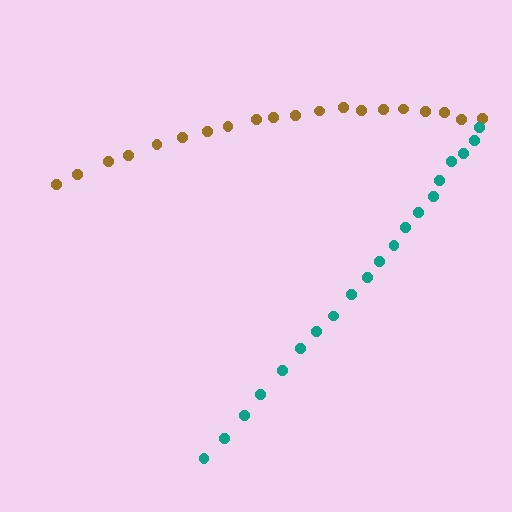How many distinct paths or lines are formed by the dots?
There are 2 distinct paths.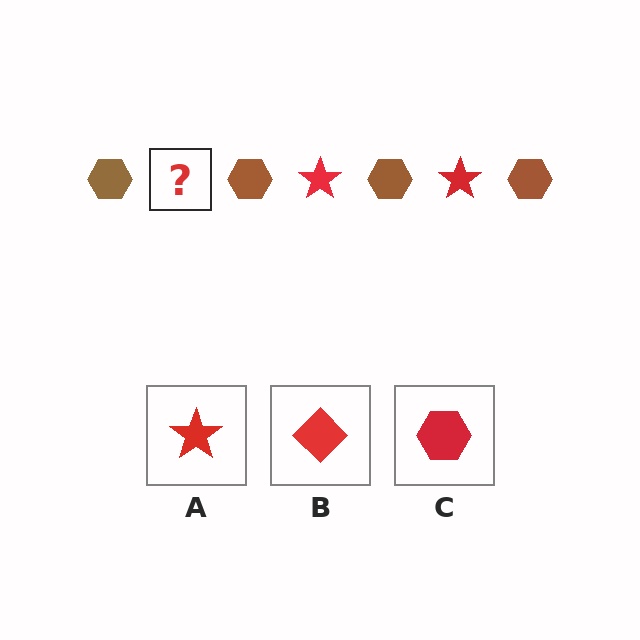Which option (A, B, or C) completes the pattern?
A.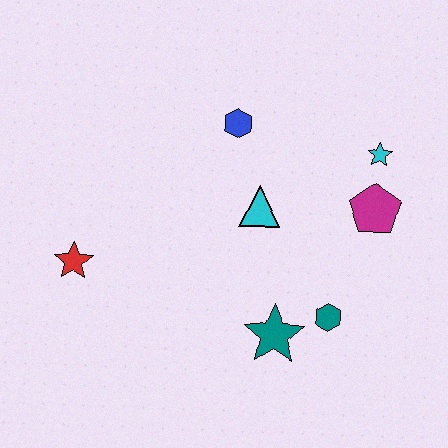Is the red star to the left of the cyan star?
Yes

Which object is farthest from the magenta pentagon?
The red star is farthest from the magenta pentagon.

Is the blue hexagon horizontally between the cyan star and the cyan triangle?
No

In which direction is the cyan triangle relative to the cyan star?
The cyan triangle is to the left of the cyan star.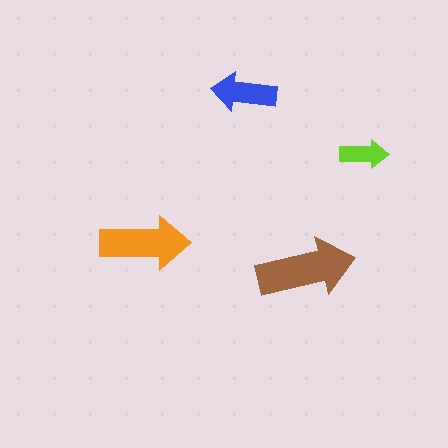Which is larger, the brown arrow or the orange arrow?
The brown one.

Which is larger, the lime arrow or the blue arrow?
The blue one.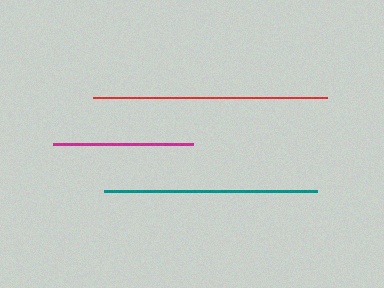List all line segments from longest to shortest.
From longest to shortest: red, teal, magenta.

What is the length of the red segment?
The red segment is approximately 233 pixels long.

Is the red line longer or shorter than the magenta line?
The red line is longer than the magenta line.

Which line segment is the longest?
The red line is the longest at approximately 233 pixels.